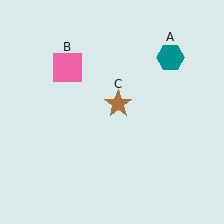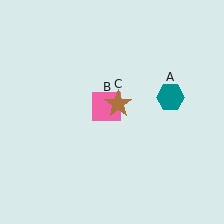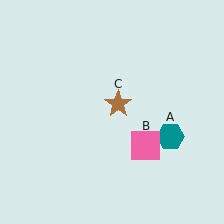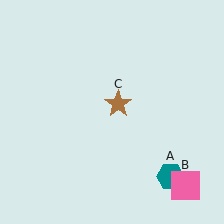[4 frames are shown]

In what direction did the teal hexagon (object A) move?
The teal hexagon (object A) moved down.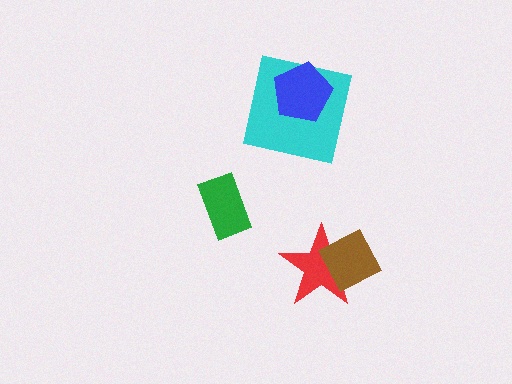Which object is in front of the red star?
The brown diamond is in front of the red star.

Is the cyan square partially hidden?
Yes, it is partially covered by another shape.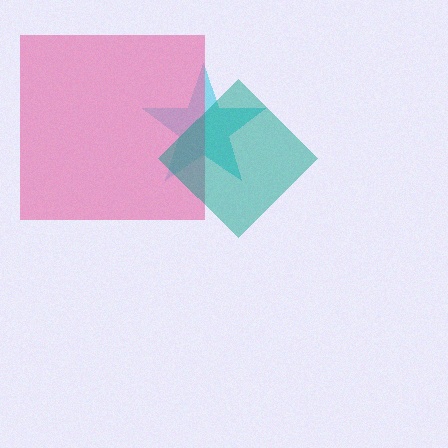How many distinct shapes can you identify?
There are 3 distinct shapes: a cyan star, a pink square, a teal diamond.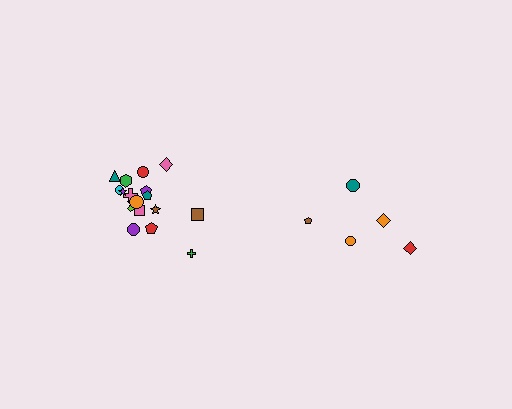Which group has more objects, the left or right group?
The left group.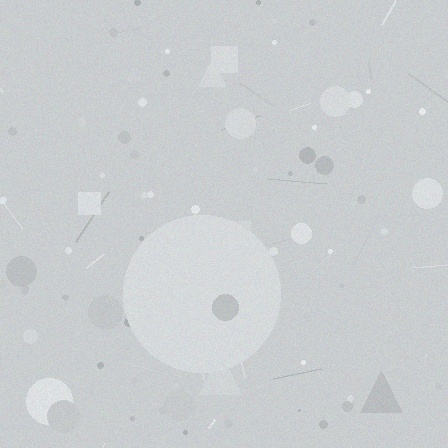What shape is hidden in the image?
A circle is hidden in the image.